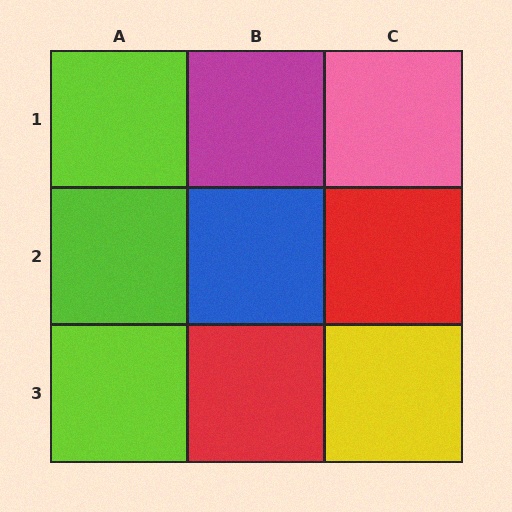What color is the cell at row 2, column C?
Red.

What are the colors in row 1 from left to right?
Lime, magenta, pink.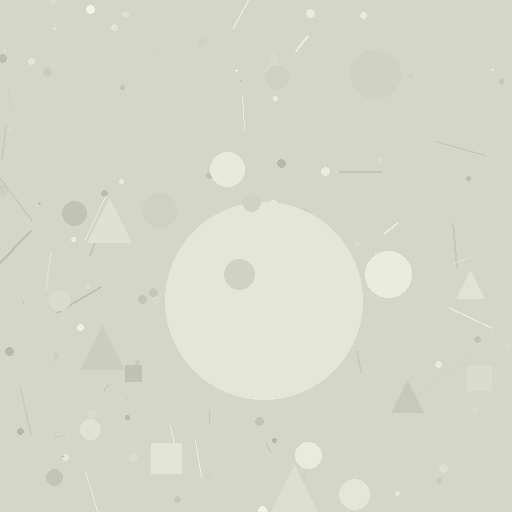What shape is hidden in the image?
A circle is hidden in the image.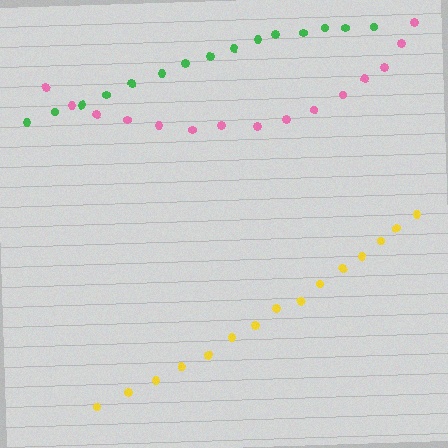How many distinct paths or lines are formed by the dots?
There are 3 distinct paths.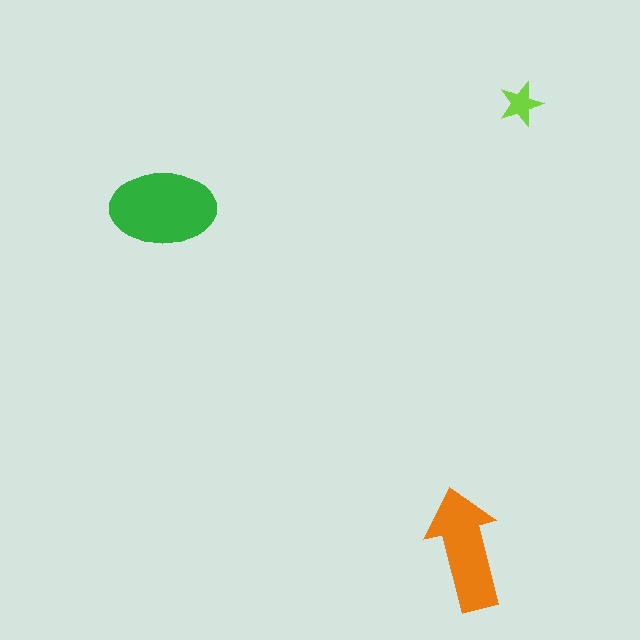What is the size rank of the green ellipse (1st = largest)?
1st.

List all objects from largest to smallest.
The green ellipse, the orange arrow, the lime star.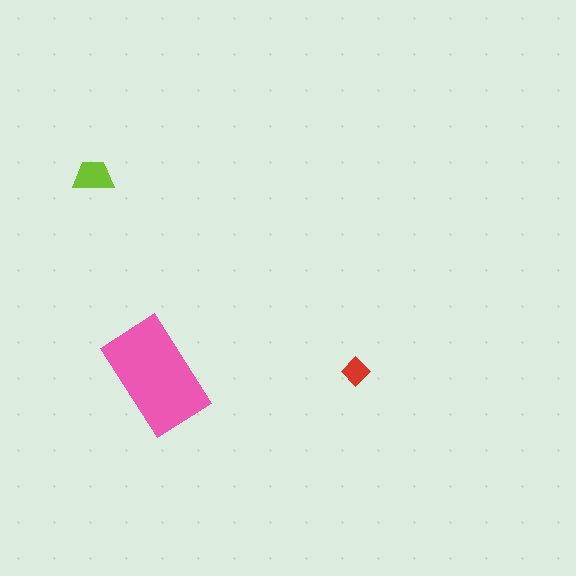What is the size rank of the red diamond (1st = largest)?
3rd.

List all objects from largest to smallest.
The pink rectangle, the lime trapezoid, the red diamond.